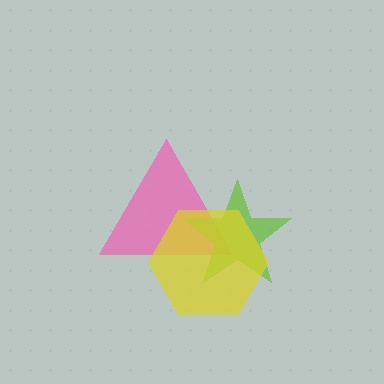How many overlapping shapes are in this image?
There are 3 overlapping shapes in the image.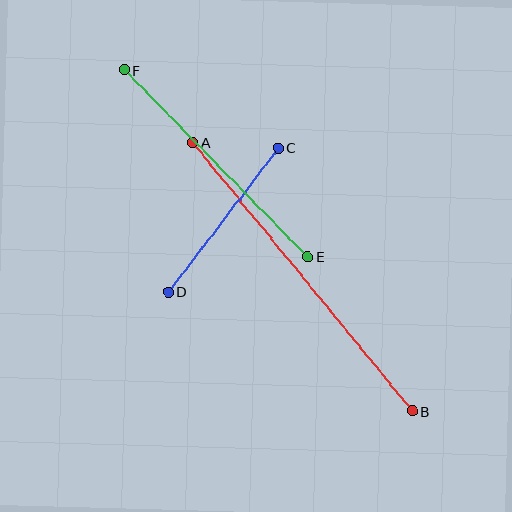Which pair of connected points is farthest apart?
Points A and B are farthest apart.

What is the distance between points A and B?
The distance is approximately 347 pixels.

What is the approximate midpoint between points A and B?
The midpoint is at approximately (303, 277) pixels.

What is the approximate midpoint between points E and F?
The midpoint is at approximately (216, 163) pixels.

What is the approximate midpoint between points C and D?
The midpoint is at approximately (223, 220) pixels.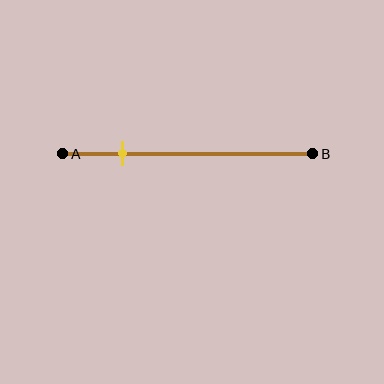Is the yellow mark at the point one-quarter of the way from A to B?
Yes, the mark is approximately at the one-quarter point.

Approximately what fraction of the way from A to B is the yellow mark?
The yellow mark is approximately 25% of the way from A to B.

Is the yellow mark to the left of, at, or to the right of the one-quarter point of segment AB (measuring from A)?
The yellow mark is approximately at the one-quarter point of segment AB.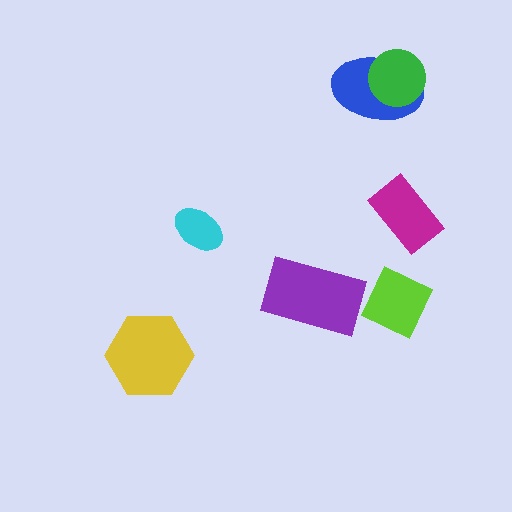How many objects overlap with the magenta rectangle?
0 objects overlap with the magenta rectangle.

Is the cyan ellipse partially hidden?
No, no other shape covers it.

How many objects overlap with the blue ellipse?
1 object overlaps with the blue ellipse.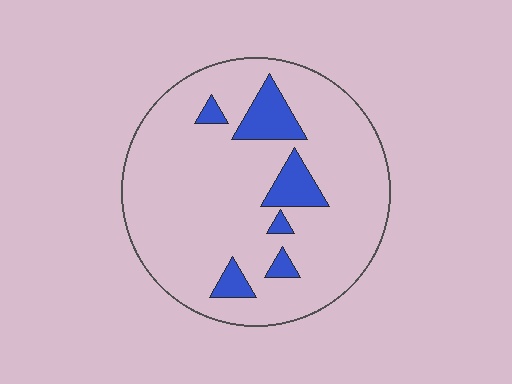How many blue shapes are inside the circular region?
6.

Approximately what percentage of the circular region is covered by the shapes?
Approximately 15%.